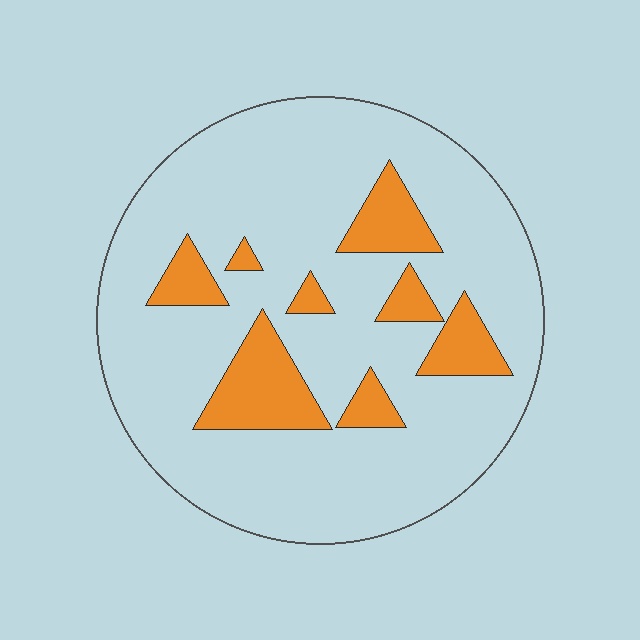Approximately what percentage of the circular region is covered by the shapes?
Approximately 15%.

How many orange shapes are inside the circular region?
8.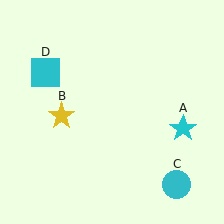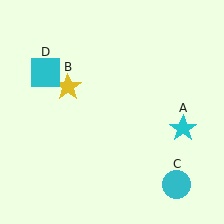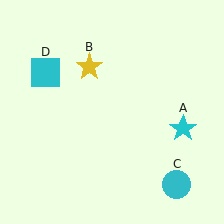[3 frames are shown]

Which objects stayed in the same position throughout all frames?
Cyan star (object A) and cyan circle (object C) and cyan square (object D) remained stationary.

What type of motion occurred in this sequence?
The yellow star (object B) rotated clockwise around the center of the scene.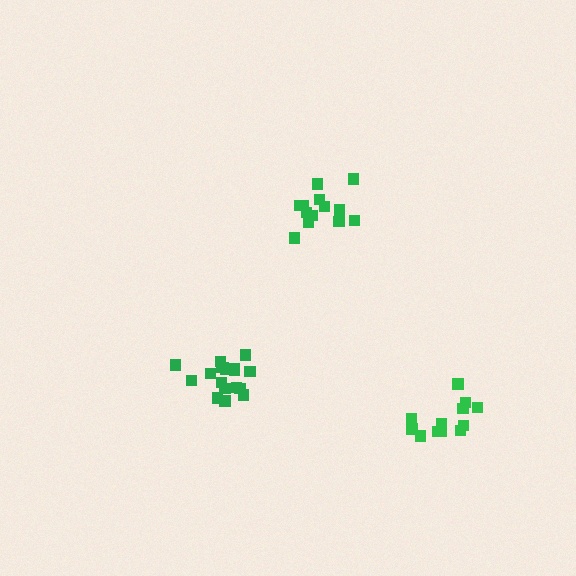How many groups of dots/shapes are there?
There are 3 groups.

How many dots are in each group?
Group 1: 12 dots, Group 2: 14 dots, Group 3: 18 dots (44 total).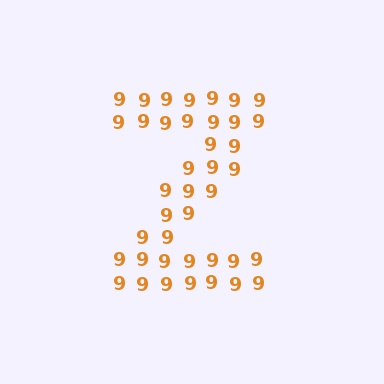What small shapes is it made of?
It is made of small digit 9's.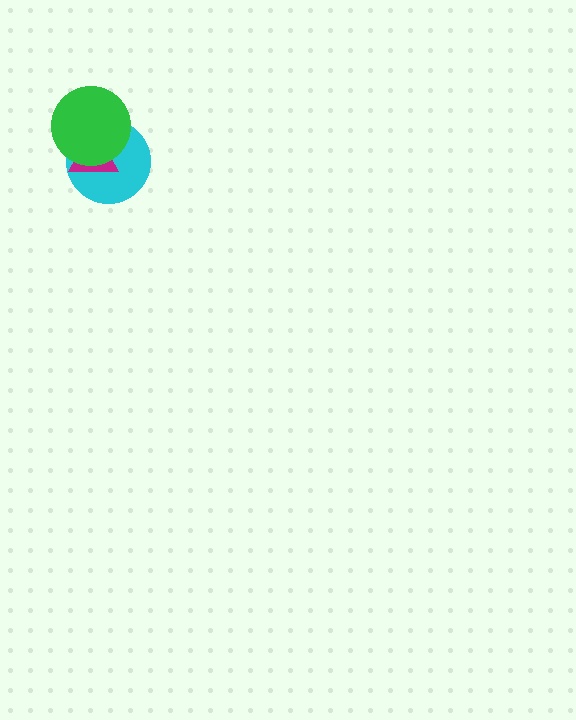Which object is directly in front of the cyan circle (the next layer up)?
The magenta triangle is directly in front of the cyan circle.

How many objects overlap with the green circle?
2 objects overlap with the green circle.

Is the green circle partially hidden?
No, no other shape covers it.